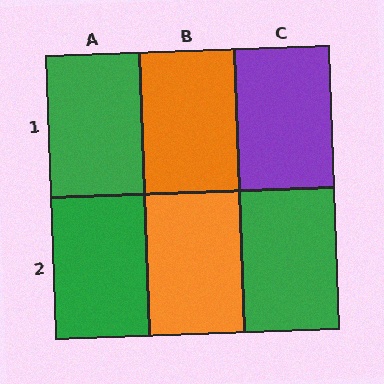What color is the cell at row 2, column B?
Orange.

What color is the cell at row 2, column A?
Green.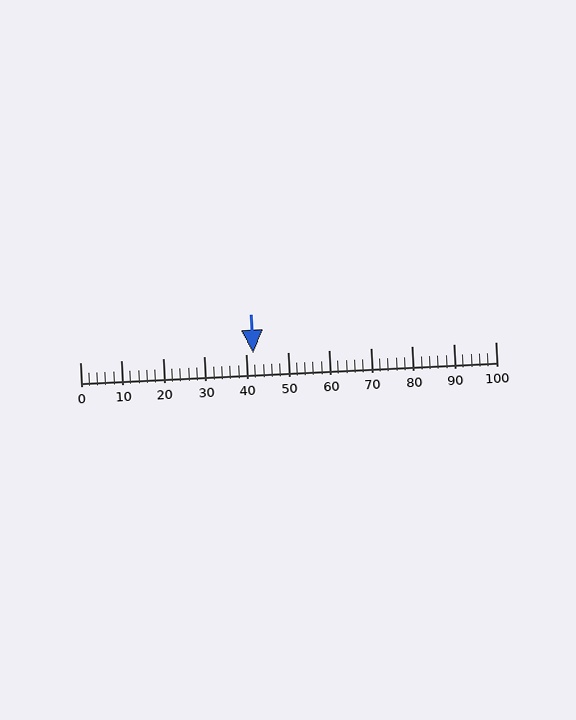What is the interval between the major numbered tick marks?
The major tick marks are spaced 10 units apart.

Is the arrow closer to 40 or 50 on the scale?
The arrow is closer to 40.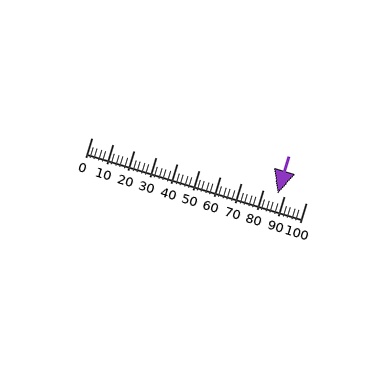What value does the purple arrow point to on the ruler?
The purple arrow points to approximately 87.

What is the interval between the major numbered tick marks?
The major tick marks are spaced 10 units apart.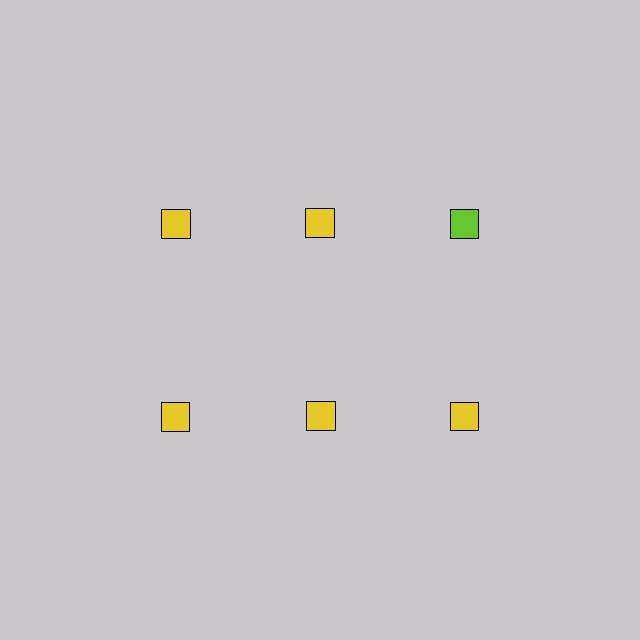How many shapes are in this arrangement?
There are 6 shapes arranged in a grid pattern.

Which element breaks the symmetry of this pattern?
The lime square in the top row, center column breaks the symmetry. All other shapes are yellow squares.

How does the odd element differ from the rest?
It has a different color: lime instead of yellow.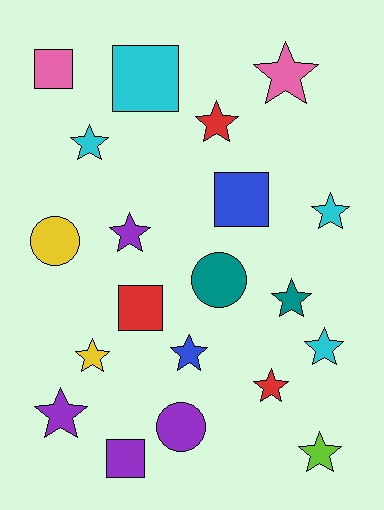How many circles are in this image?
There are 3 circles.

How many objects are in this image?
There are 20 objects.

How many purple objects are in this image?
There are 4 purple objects.